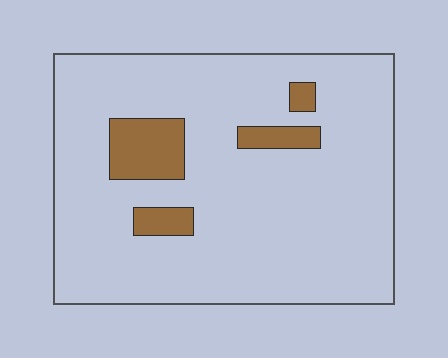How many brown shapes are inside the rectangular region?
4.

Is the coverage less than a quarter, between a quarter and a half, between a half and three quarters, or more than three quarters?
Less than a quarter.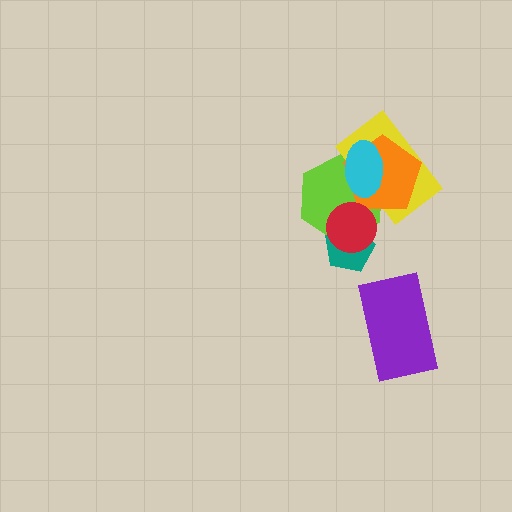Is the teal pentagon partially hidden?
Yes, it is partially covered by another shape.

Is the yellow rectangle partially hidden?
Yes, it is partially covered by another shape.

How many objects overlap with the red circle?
2 objects overlap with the red circle.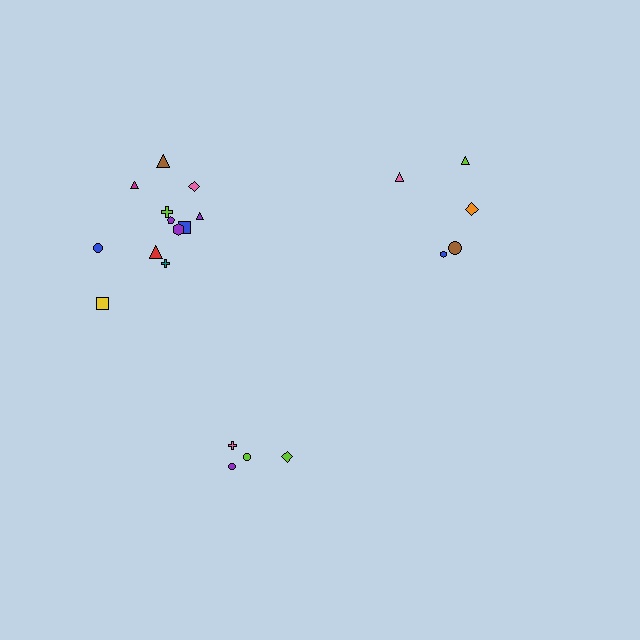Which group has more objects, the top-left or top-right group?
The top-left group.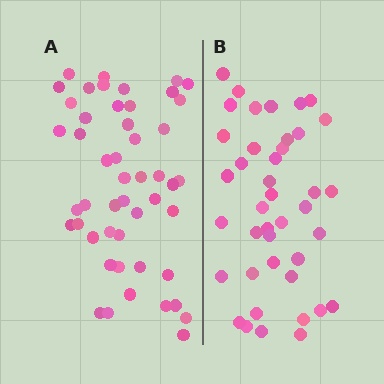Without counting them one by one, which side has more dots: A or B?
Region A (the left region) has more dots.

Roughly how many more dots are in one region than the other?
Region A has roughly 8 or so more dots than region B.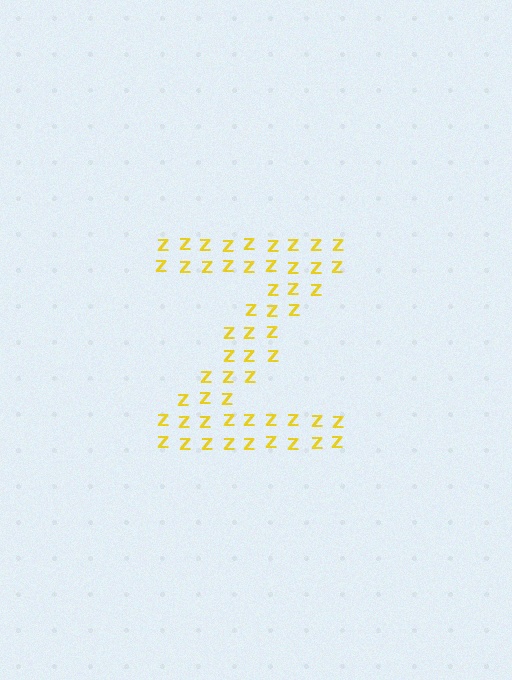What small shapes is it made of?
It is made of small letter Z's.